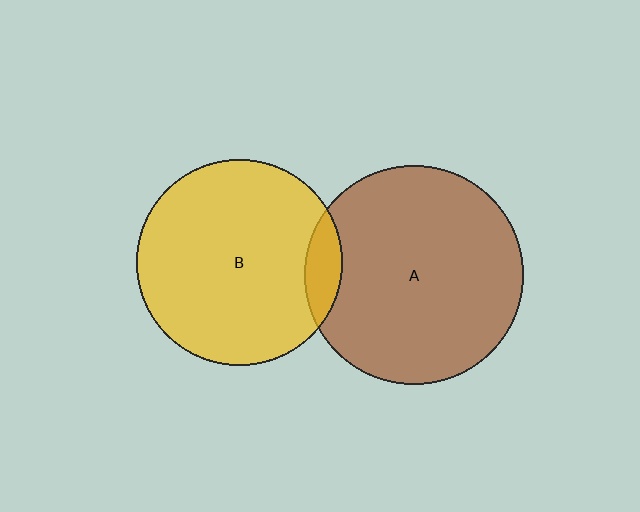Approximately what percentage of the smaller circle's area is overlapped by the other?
Approximately 10%.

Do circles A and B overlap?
Yes.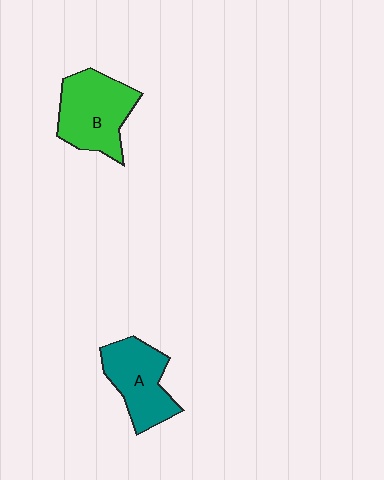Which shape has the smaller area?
Shape A (teal).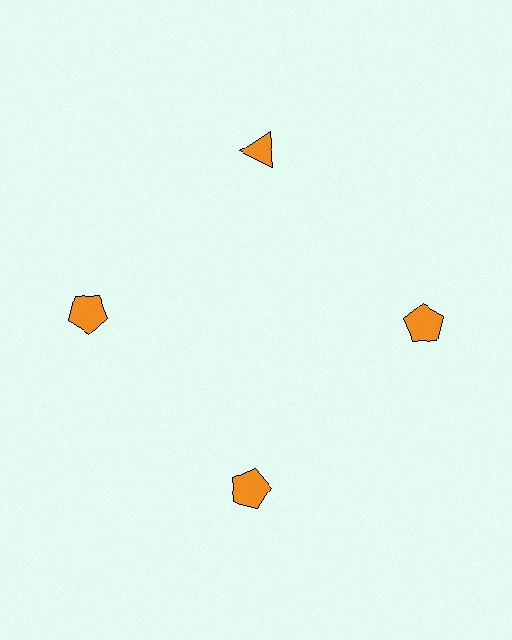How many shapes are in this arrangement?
There are 4 shapes arranged in a ring pattern.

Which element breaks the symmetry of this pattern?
The orange triangle at roughly the 12 o'clock position breaks the symmetry. All other shapes are orange pentagons.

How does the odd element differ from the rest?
It has a different shape: triangle instead of pentagon.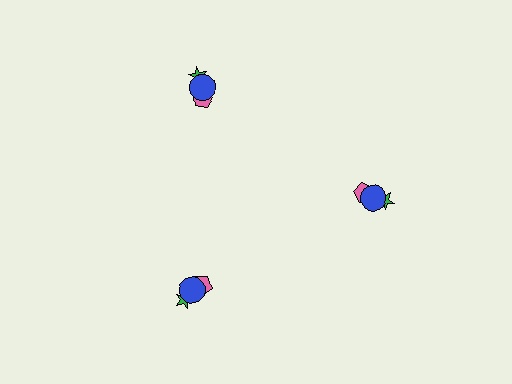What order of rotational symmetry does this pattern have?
This pattern has 3-fold rotational symmetry.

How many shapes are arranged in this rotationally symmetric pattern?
There are 9 shapes, arranged in 3 groups of 3.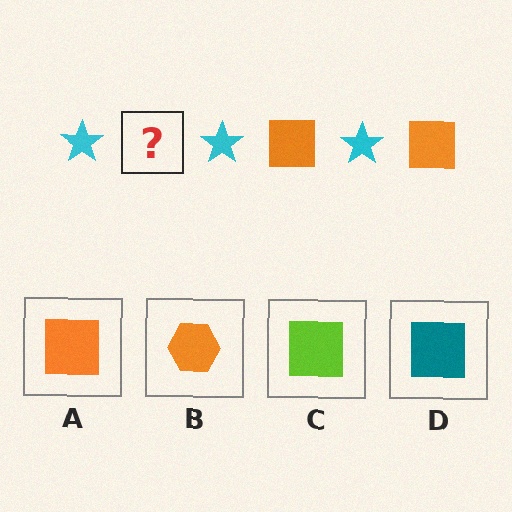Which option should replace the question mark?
Option A.